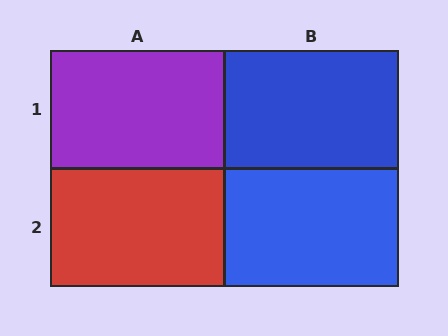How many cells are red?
1 cell is red.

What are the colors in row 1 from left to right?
Purple, blue.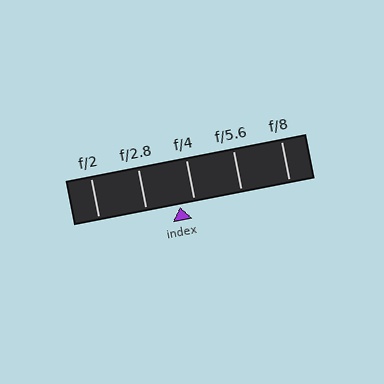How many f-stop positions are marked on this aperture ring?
There are 5 f-stop positions marked.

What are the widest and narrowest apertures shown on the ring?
The widest aperture shown is f/2 and the narrowest is f/8.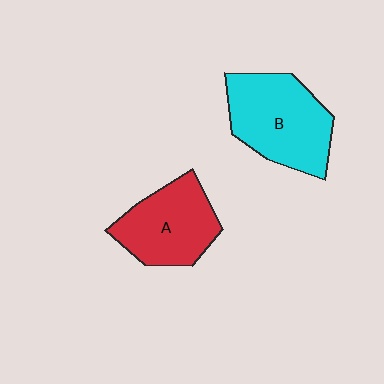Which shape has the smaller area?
Shape A (red).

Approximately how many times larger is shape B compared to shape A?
Approximately 1.2 times.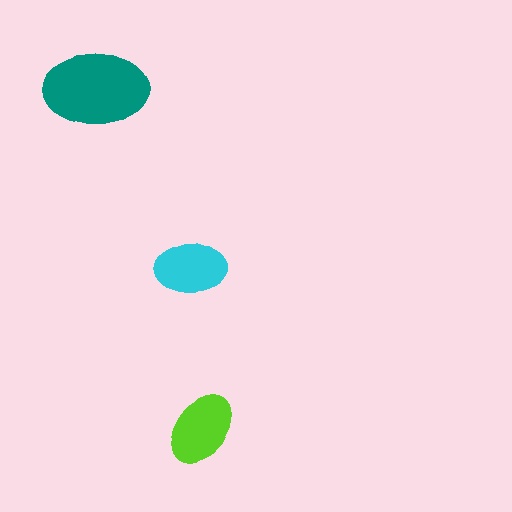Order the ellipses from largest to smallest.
the teal one, the lime one, the cyan one.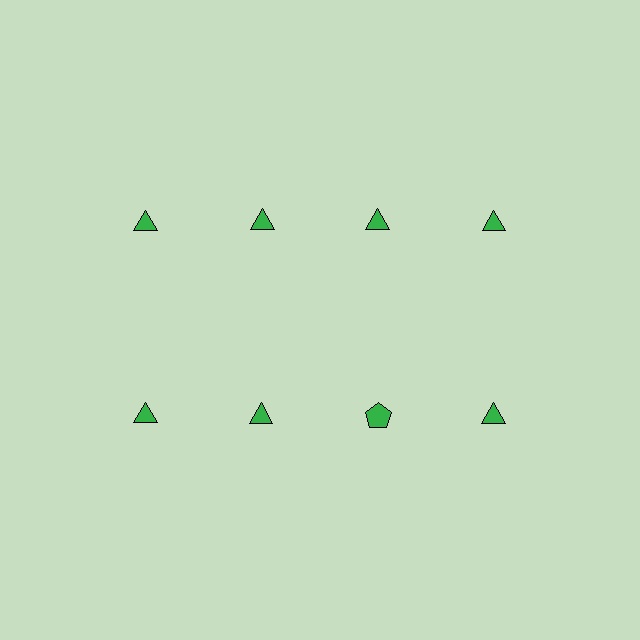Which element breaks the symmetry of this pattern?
The green pentagon in the second row, center column breaks the symmetry. All other shapes are green triangles.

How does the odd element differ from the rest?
It has a different shape: pentagon instead of triangle.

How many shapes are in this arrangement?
There are 8 shapes arranged in a grid pattern.